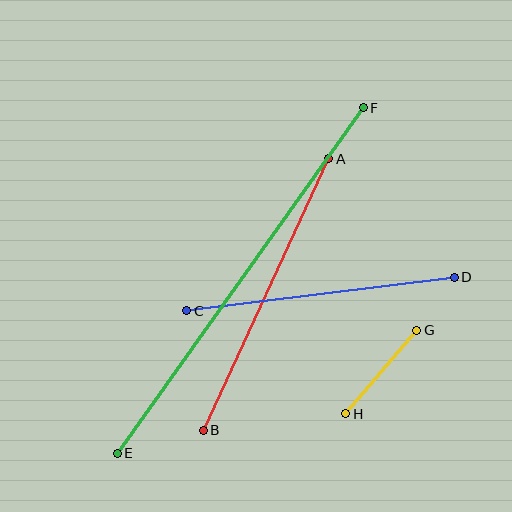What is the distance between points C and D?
The distance is approximately 270 pixels.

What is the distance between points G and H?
The distance is approximately 110 pixels.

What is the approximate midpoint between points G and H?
The midpoint is at approximately (381, 372) pixels.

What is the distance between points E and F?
The distance is approximately 424 pixels.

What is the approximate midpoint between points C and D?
The midpoint is at approximately (321, 294) pixels.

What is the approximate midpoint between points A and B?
The midpoint is at approximately (266, 295) pixels.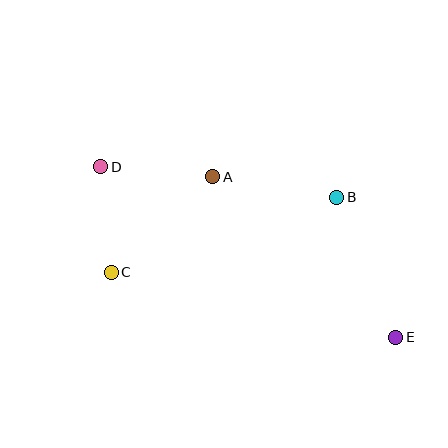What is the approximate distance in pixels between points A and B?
The distance between A and B is approximately 126 pixels.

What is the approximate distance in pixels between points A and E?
The distance between A and E is approximately 243 pixels.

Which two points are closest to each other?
Points C and D are closest to each other.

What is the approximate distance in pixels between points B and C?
The distance between B and C is approximately 238 pixels.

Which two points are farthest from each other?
Points D and E are farthest from each other.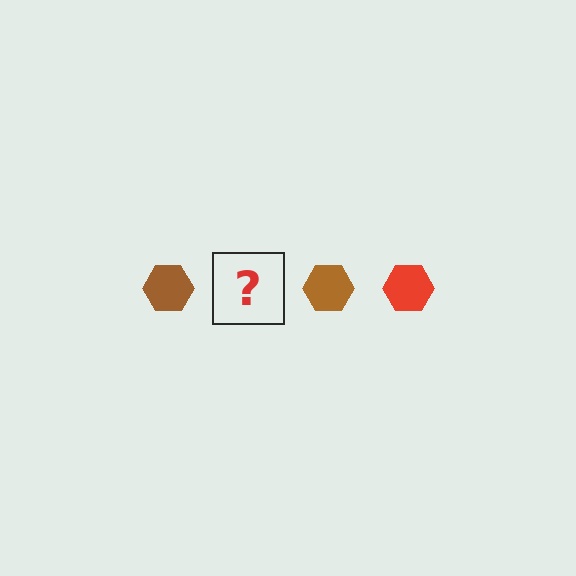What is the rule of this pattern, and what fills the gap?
The rule is that the pattern cycles through brown, red hexagons. The gap should be filled with a red hexagon.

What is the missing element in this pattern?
The missing element is a red hexagon.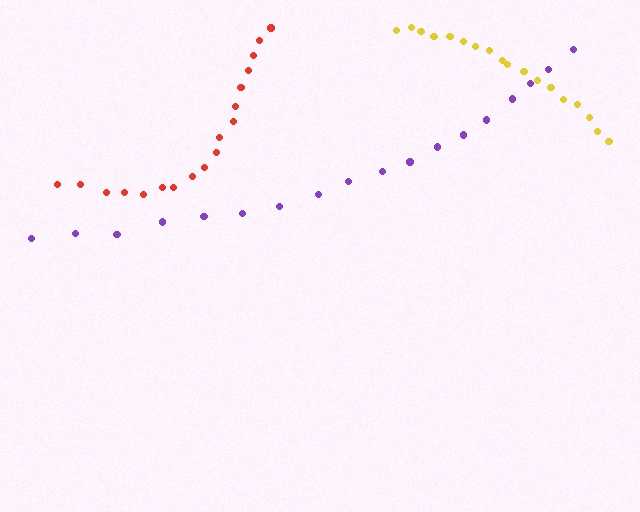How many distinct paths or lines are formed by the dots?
There are 3 distinct paths.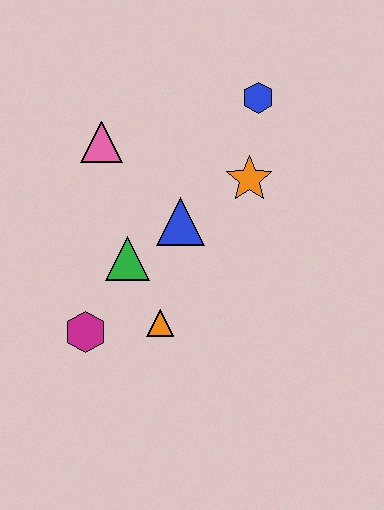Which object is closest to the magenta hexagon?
The orange triangle is closest to the magenta hexagon.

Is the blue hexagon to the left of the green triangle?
No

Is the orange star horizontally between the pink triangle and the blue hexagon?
Yes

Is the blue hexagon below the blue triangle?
No